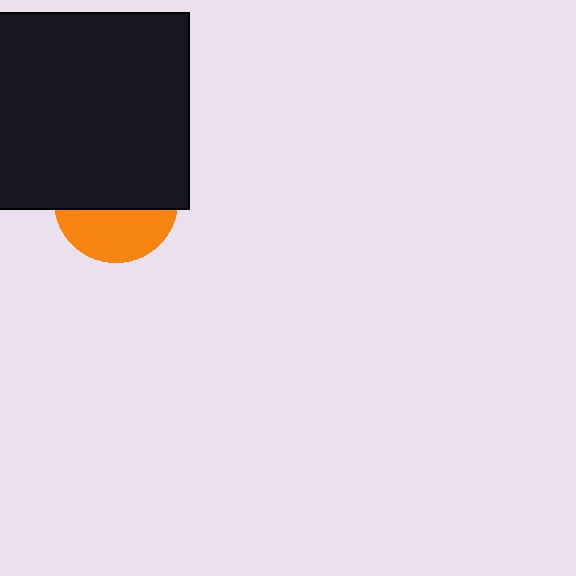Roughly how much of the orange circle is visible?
A small part of it is visible (roughly 42%).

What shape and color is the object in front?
The object in front is a black square.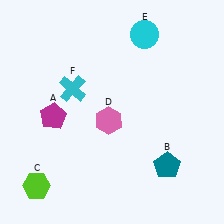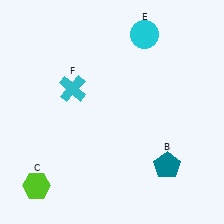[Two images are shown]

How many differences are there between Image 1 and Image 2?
There are 2 differences between the two images.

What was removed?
The pink hexagon (D), the magenta pentagon (A) were removed in Image 2.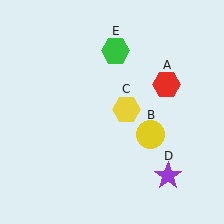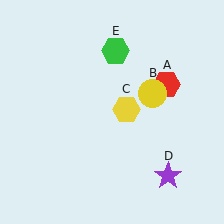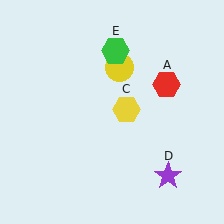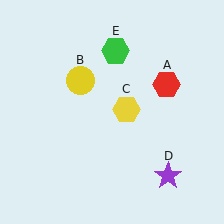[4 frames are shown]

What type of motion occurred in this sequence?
The yellow circle (object B) rotated counterclockwise around the center of the scene.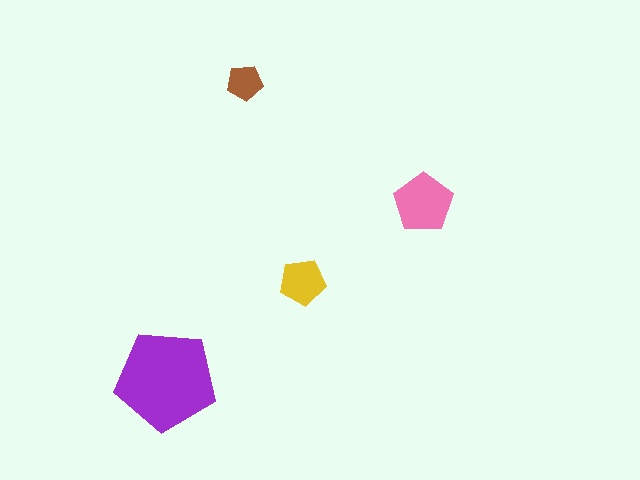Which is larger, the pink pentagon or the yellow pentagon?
The pink one.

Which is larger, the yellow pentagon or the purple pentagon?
The purple one.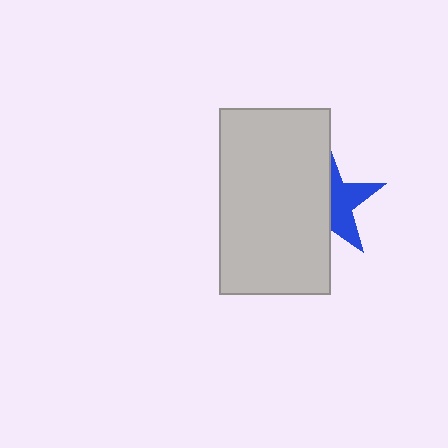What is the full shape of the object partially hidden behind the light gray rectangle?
The partially hidden object is a blue star.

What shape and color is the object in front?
The object in front is a light gray rectangle.